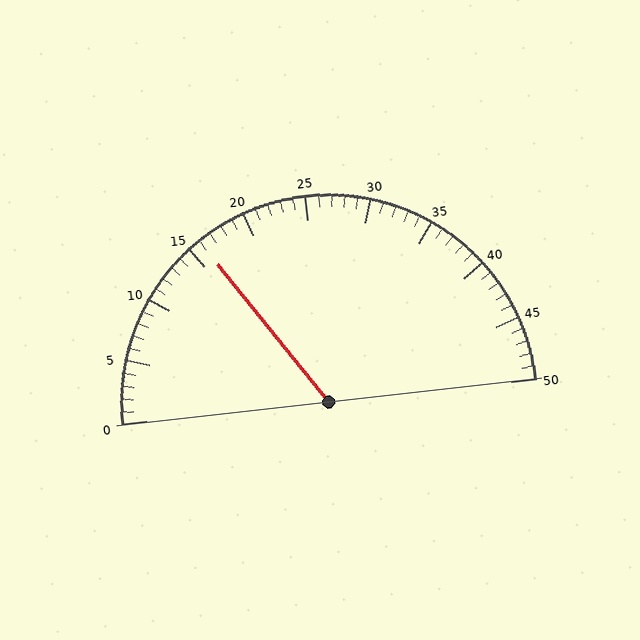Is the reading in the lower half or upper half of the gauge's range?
The reading is in the lower half of the range (0 to 50).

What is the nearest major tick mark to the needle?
The nearest major tick mark is 15.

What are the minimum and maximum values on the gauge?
The gauge ranges from 0 to 50.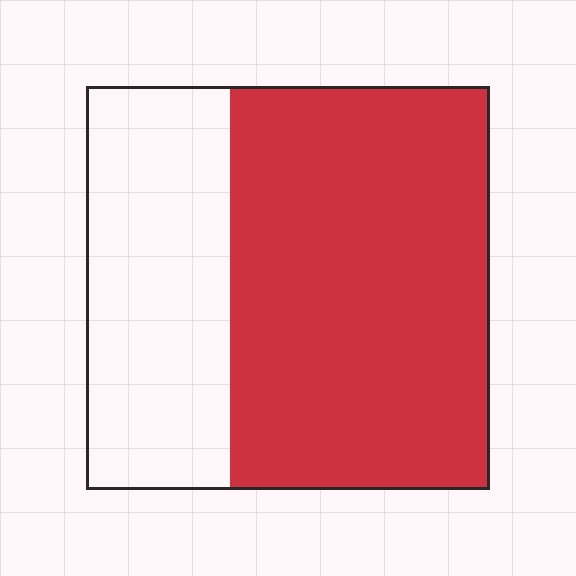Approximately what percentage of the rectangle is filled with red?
Approximately 65%.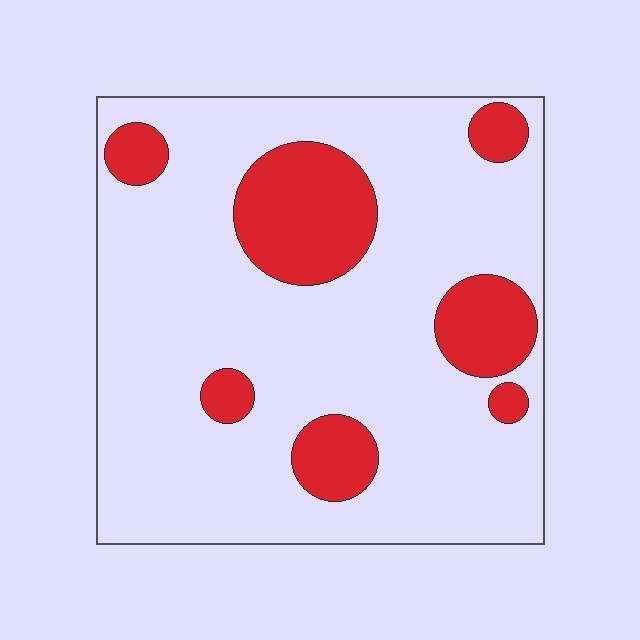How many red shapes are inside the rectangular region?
7.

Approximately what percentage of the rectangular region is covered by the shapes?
Approximately 20%.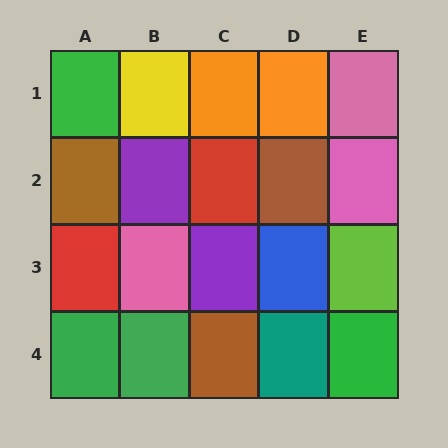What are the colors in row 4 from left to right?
Green, green, brown, teal, green.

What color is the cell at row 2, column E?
Pink.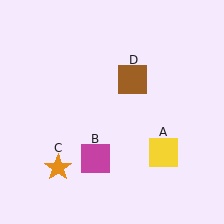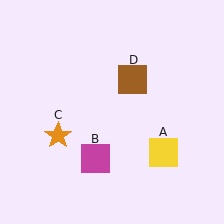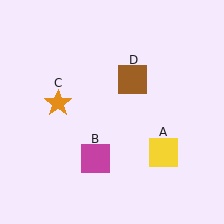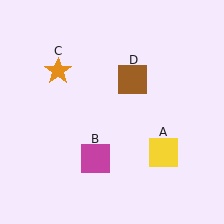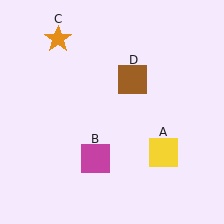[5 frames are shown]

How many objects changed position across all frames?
1 object changed position: orange star (object C).